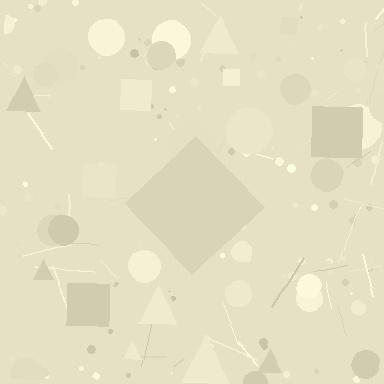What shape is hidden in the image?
A diamond is hidden in the image.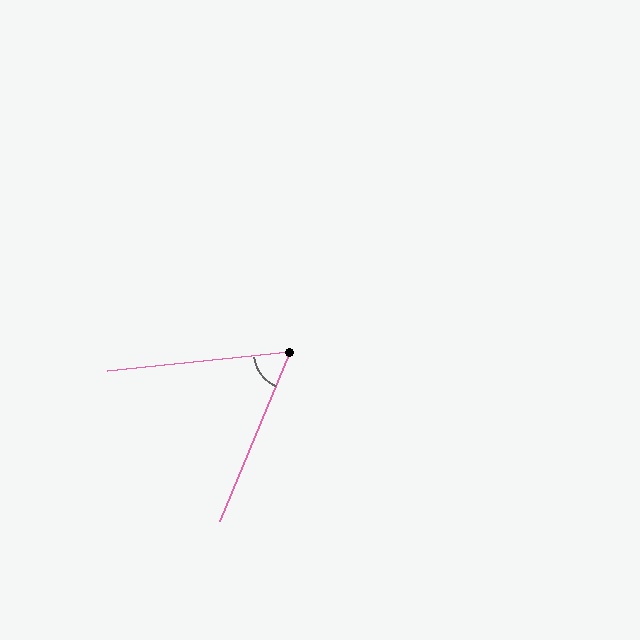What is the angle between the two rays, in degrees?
Approximately 61 degrees.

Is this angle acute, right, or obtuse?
It is acute.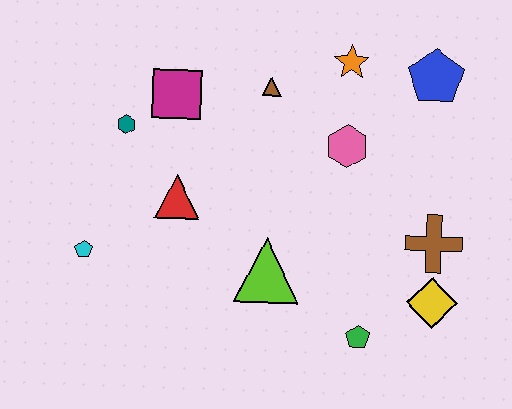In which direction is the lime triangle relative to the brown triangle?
The lime triangle is below the brown triangle.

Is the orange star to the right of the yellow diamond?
No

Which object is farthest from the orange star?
The cyan pentagon is farthest from the orange star.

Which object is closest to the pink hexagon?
The orange star is closest to the pink hexagon.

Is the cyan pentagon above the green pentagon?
Yes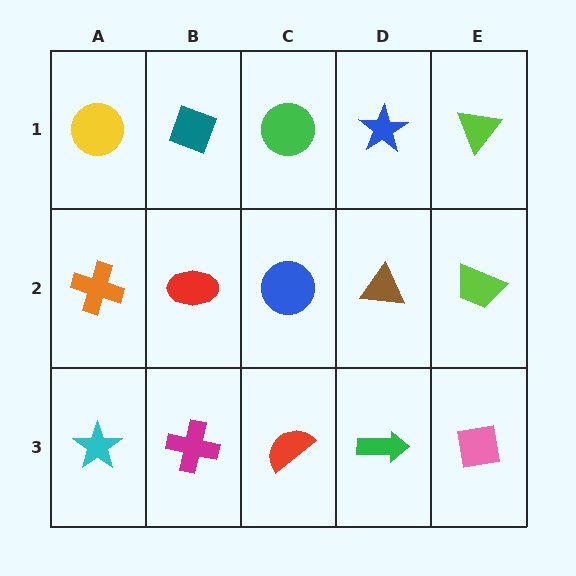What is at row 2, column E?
A lime trapezoid.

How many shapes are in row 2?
5 shapes.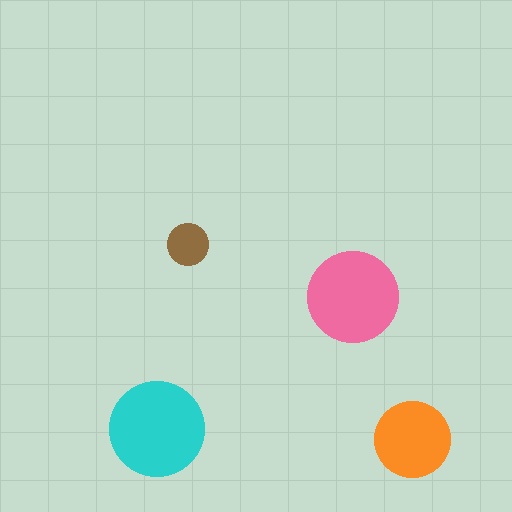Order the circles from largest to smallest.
the cyan one, the pink one, the orange one, the brown one.